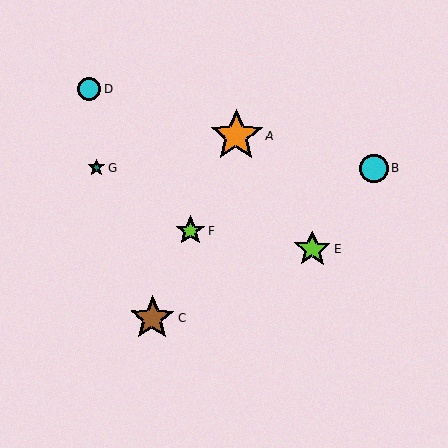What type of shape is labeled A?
Shape A is an orange star.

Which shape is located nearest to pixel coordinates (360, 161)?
The cyan circle (labeled B) at (374, 168) is nearest to that location.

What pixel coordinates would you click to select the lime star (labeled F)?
Click at (190, 231) to select the lime star F.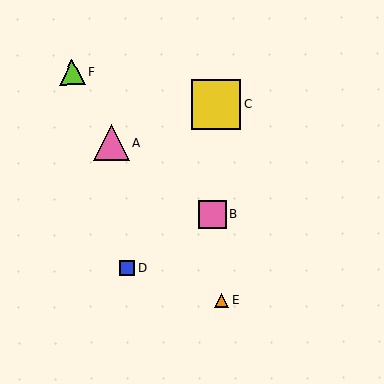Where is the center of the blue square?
The center of the blue square is at (127, 268).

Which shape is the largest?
The yellow square (labeled C) is the largest.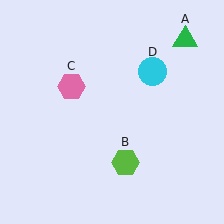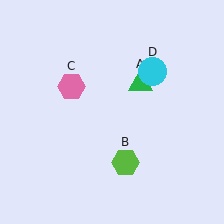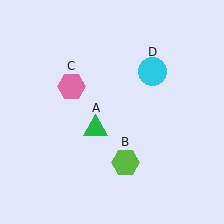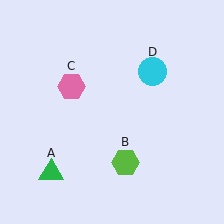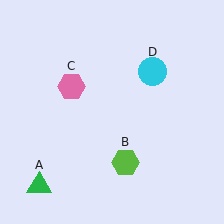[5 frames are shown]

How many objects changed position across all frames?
1 object changed position: green triangle (object A).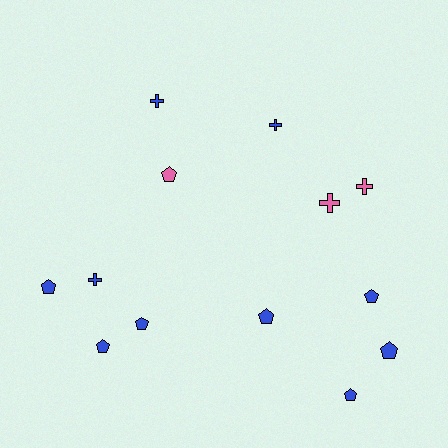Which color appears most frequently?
Blue, with 10 objects.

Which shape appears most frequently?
Pentagon, with 8 objects.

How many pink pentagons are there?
There is 1 pink pentagon.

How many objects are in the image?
There are 13 objects.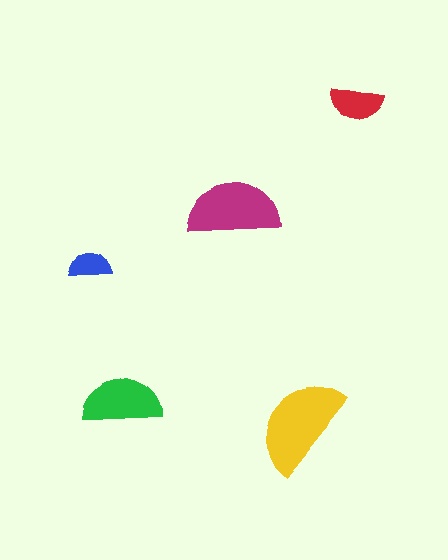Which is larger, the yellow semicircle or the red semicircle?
The yellow one.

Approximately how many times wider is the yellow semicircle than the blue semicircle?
About 2.5 times wider.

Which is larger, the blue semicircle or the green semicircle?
The green one.